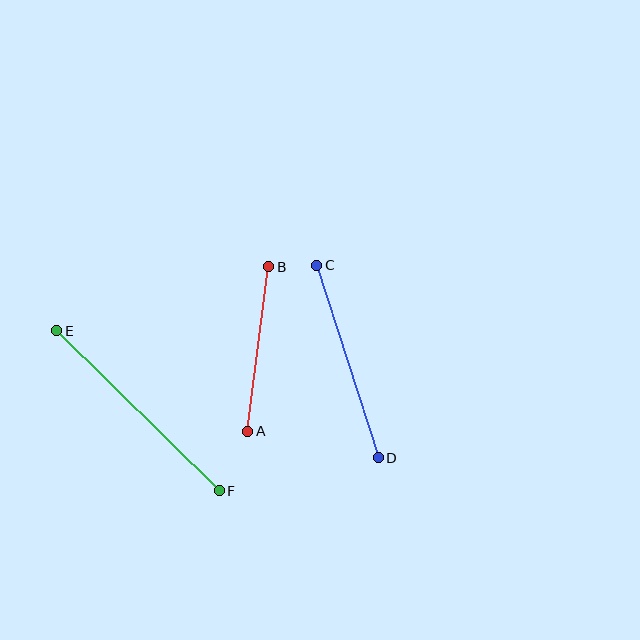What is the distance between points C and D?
The distance is approximately 202 pixels.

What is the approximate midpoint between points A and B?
The midpoint is at approximately (258, 349) pixels.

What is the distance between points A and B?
The distance is approximately 166 pixels.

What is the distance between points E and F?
The distance is approximately 228 pixels.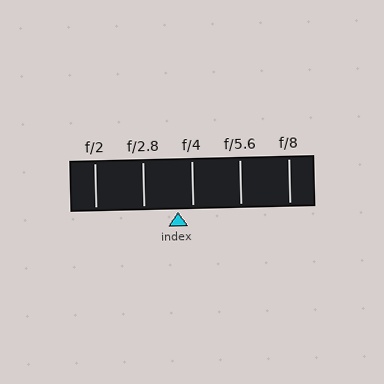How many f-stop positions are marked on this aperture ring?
There are 5 f-stop positions marked.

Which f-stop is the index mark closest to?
The index mark is closest to f/4.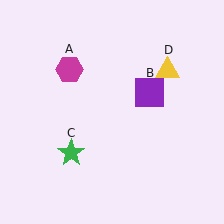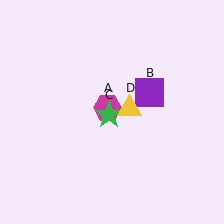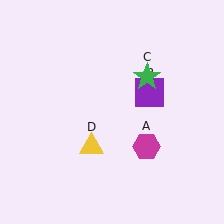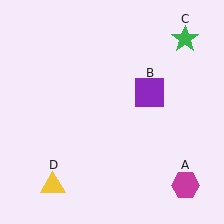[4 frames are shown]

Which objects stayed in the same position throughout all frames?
Purple square (object B) remained stationary.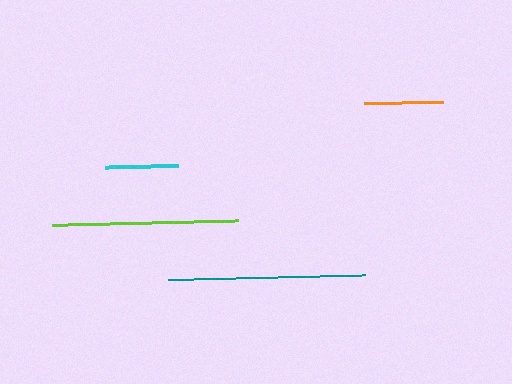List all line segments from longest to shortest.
From longest to shortest: teal, lime, orange, cyan.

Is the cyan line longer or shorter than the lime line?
The lime line is longer than the cyan line.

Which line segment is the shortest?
The cyan line is the shortest at approximately 73 pixels.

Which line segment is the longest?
The teal line is the longest at approximately 197 pixels.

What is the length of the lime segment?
The lime segment is approximately 186 pixels long.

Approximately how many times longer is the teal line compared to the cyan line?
The teal line is approximately 2.7 times the length of the cyan line.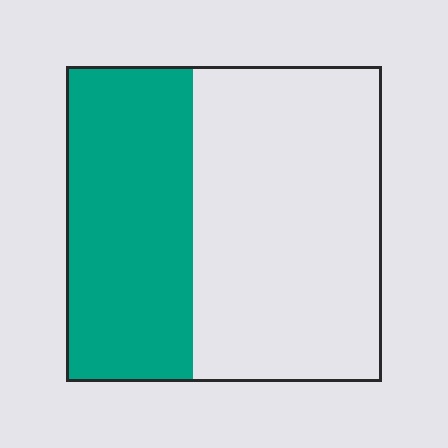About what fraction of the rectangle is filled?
About two fifths (2/5).